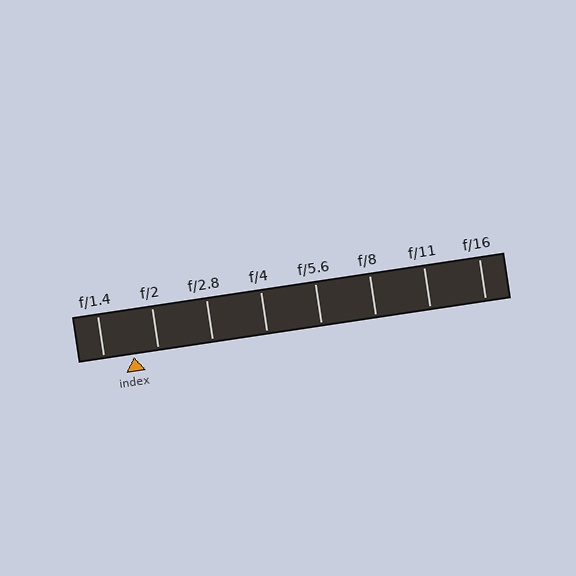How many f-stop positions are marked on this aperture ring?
There are 8 f-stop positions marked.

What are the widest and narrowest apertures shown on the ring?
The widest aperture shown is f/1.4 and the narrowest is f/16.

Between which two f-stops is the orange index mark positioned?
The index mark is between f/1.4 and f/2.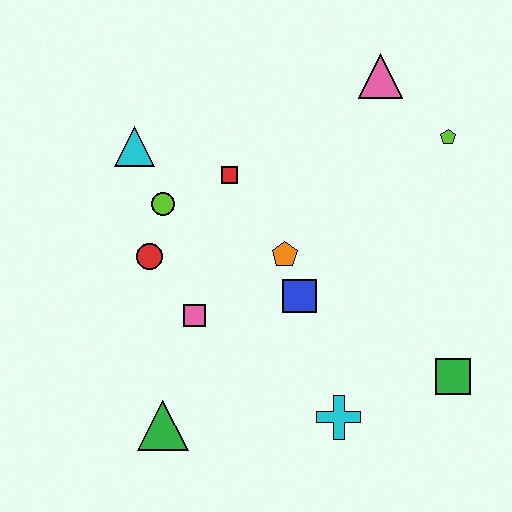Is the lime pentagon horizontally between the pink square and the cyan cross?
No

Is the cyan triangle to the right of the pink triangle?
No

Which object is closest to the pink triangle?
The lime pentagon is closest to the pink triangle.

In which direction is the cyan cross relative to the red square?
The cyan cross is below the red square.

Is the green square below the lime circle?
Yes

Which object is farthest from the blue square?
The pink triangle is farthest from the blue square.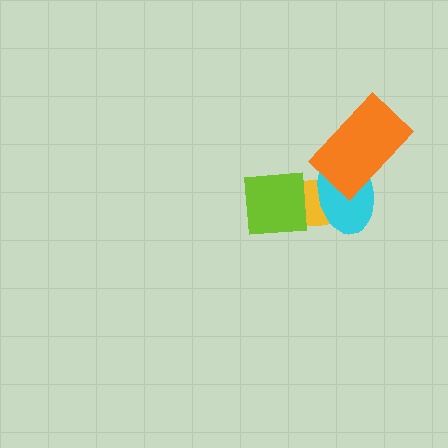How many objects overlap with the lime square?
2 objects overlap with the lime square.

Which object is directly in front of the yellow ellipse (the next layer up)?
The cyan ellipse is directly in front of the yellow ellipse.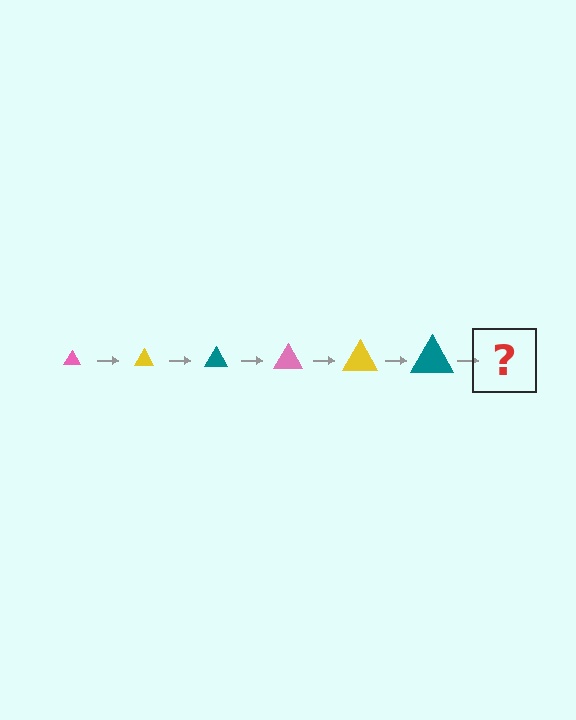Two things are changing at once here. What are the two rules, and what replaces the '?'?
The two rules are that the triangle grows larger each step and the color cycles through pink, yellow, and teal. The '?' should be a pink triangle, larger than the previous one.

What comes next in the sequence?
The next element should be a pink triangle, larger than the previous one.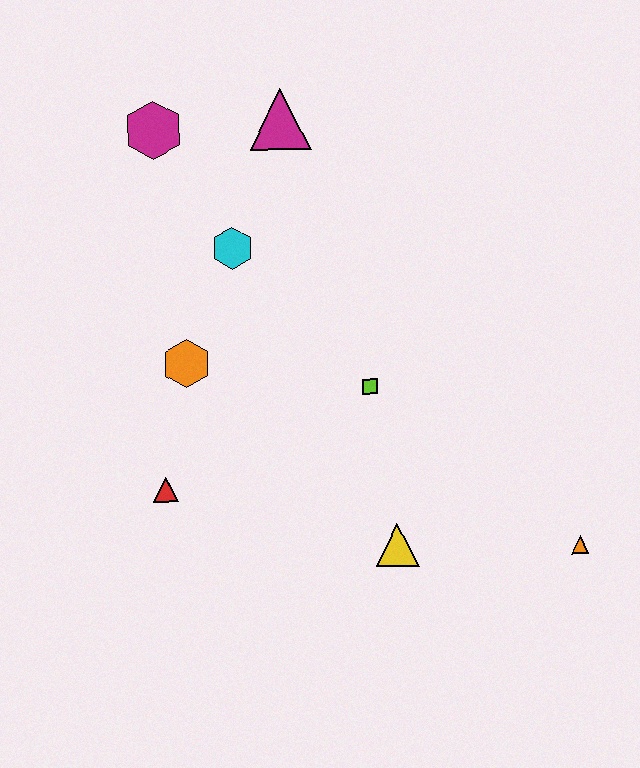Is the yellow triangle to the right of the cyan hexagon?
Yes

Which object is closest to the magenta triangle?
The magenta hexagon is closest to the magenta triangle.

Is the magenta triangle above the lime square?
Yes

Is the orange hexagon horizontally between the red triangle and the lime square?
Yes